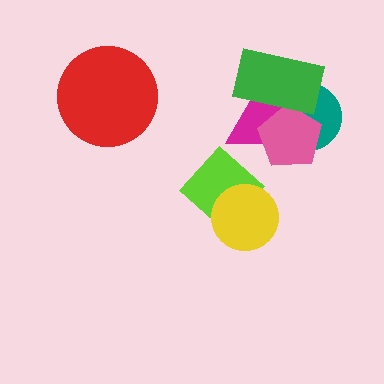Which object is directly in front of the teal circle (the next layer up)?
The magenta triangle is directly in front of the teal circle.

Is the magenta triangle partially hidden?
Yes, it is partially covered by another shape.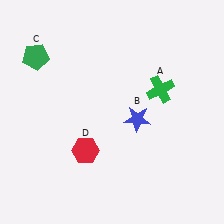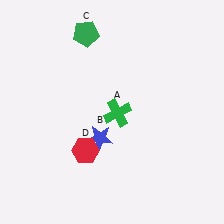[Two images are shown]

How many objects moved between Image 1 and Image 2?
3 objects moved between the two images.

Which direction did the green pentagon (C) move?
The green pentagon (C) moved right.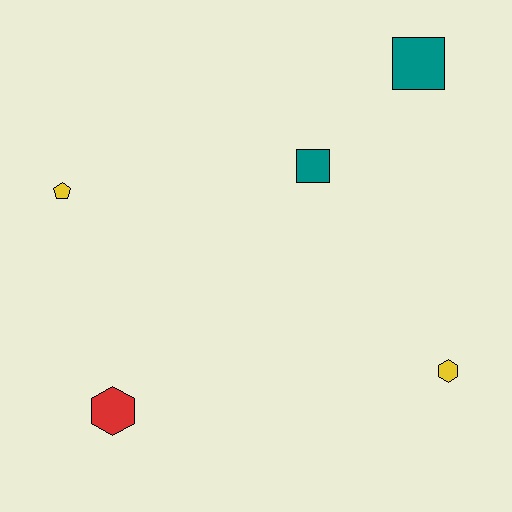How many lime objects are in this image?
There are no lime objects.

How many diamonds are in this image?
There are no diamonds.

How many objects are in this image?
There are 5 objects.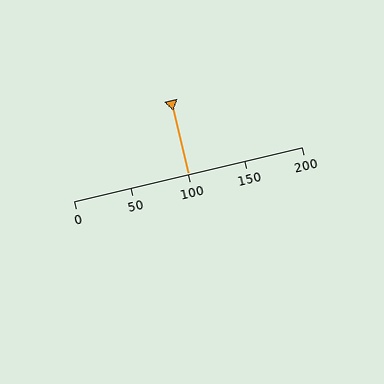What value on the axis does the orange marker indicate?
The marker indicates approximately 100.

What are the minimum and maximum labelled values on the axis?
The axis runs from 0 to 200.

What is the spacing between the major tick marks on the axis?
The major ticks are spaced 50 apart.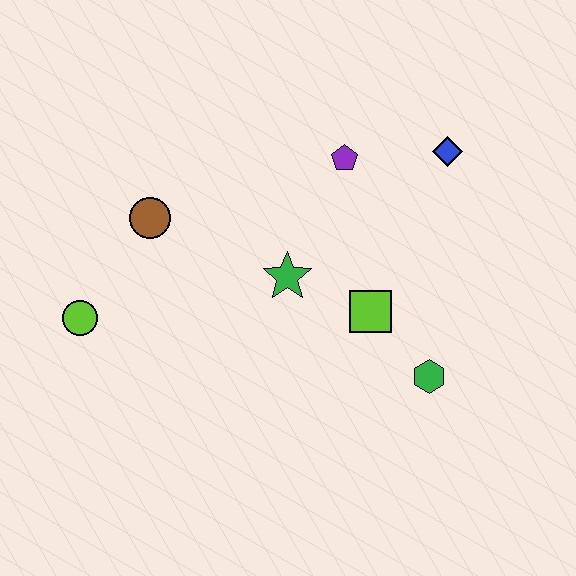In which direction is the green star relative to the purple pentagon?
The green star is below the purple pentagon.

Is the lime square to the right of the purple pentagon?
Yes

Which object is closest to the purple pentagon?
The blue diamond is closest to the purple pentagon.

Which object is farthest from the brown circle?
The green hexagon is farthest from the brown circle.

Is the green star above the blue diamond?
No